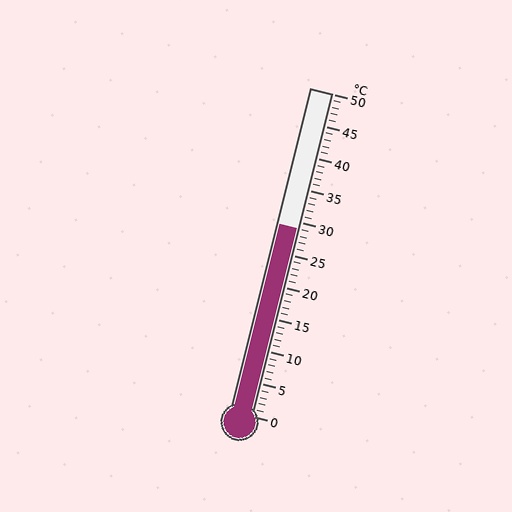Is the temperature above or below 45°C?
The temperature is below 45°C.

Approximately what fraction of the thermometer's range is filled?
The thermometer is filled to approximately 60% of its range.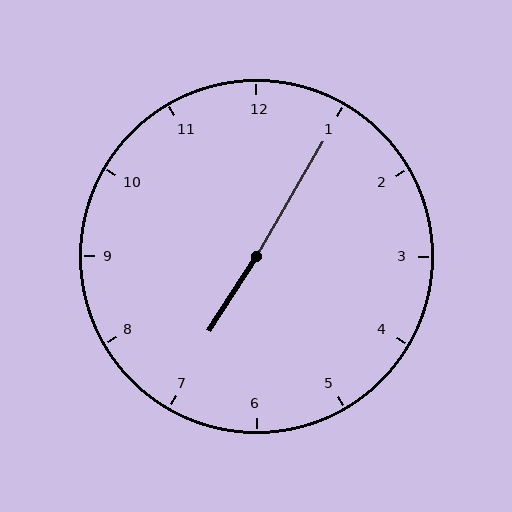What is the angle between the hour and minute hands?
Approximately 178 degrees.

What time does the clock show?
7:05.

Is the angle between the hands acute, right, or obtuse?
It is obtuse.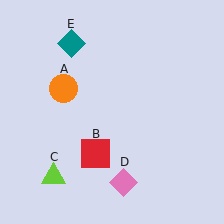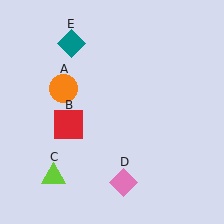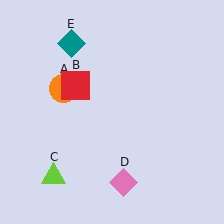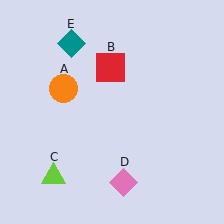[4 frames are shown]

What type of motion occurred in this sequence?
The red square (object B) rotated clockwise around the center of the scene.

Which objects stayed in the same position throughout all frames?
Orange circle (object A) and lime triangle (object C) and pink diamond (object D) and teal diamond (object E) remained stationary.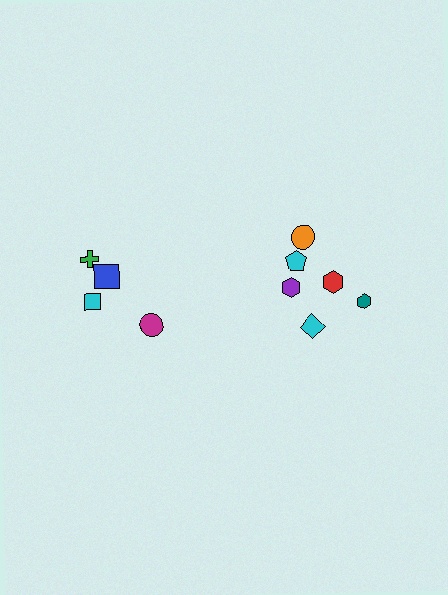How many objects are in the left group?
There are 4 objects.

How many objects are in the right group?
There are 6 objects.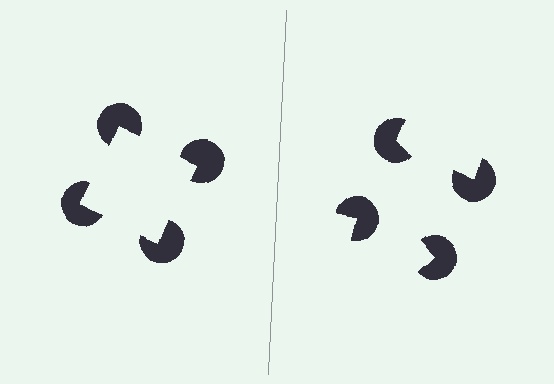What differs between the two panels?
The pac-man discs are positioned identically on both sides; only the wedge orientations differ. On the left they align to a square; on the right they are misaligned.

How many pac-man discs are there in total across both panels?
8 — 4 on each side.